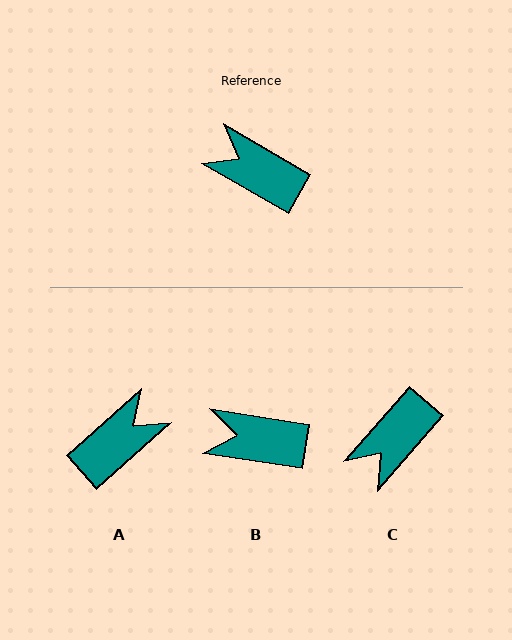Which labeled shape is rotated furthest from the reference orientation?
A, about 108 degrees away.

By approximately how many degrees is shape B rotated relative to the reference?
Approximately 21 degrees counter-clockwise.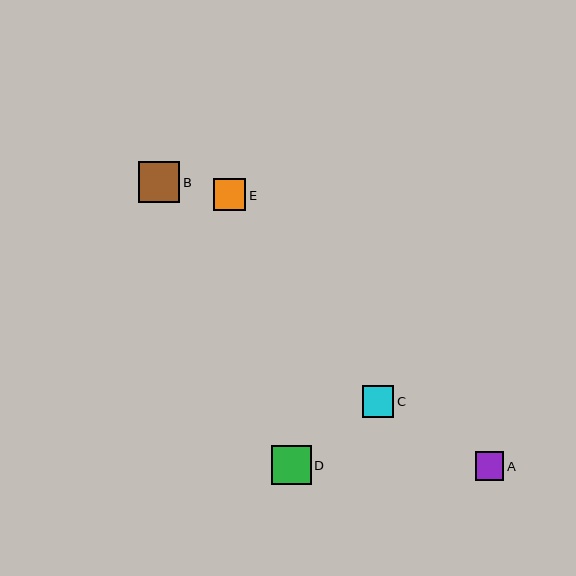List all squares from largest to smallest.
From largest to smallest: B, D, E, C, A.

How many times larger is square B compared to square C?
Square B is approximately 1.3 times the size of square C.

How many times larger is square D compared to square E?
Square D is approximately 1.2 times the size of square E.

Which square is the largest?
Square B is the largest with a size of approximately 41 pixels.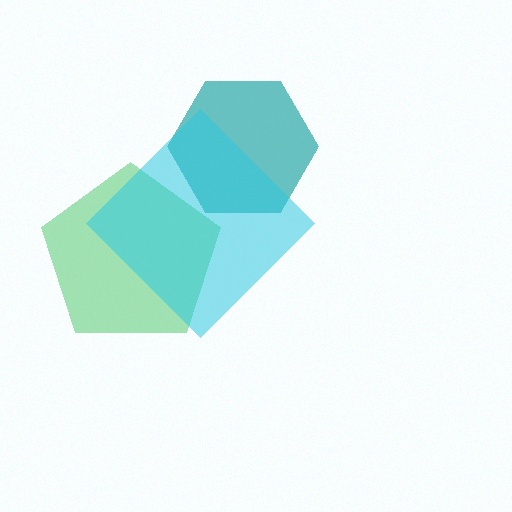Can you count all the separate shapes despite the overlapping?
Yes, there are 3 separate shapes.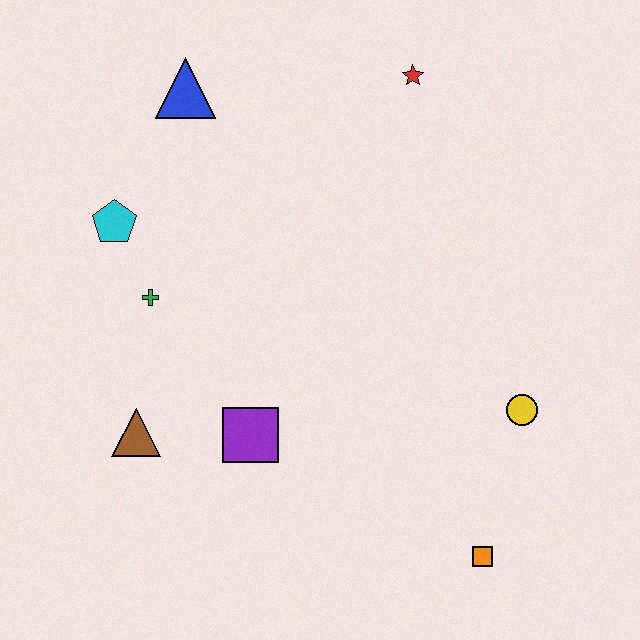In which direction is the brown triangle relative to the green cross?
The brown triangle is below the green cross.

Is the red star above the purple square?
Yes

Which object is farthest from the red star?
The orange square is farthest from the red star.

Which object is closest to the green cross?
The cyan pentagon is closest to the green cross.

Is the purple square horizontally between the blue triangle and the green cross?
No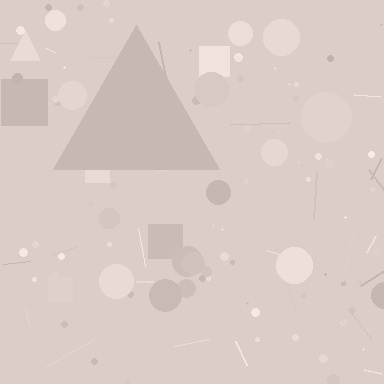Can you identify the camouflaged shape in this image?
The camouflaged shape is a triangle.